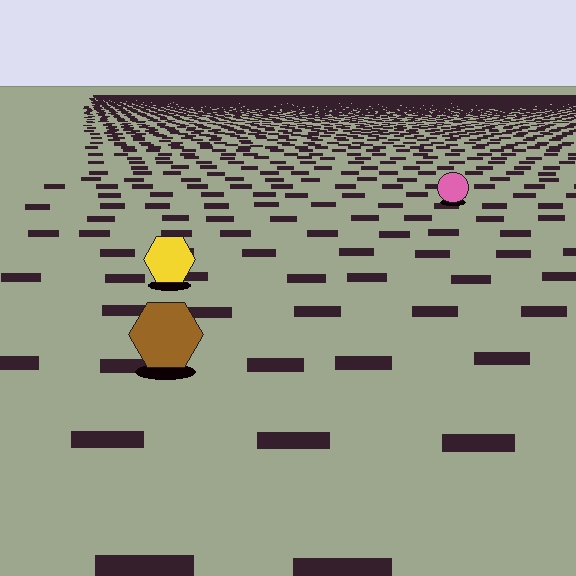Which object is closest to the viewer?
The brown hexagon is closest. The texture marks near it are larger and more spread out.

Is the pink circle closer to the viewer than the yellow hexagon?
No. The yellow hexagon is closer — you can tell from the texture gradient: the ground texture is coarser near it.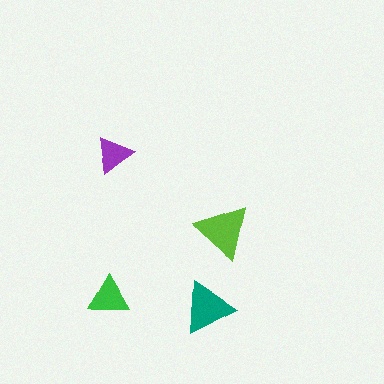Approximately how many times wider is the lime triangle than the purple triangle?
About 1.5 times wider.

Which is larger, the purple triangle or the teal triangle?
The teal one.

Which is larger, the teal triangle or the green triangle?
The teal one.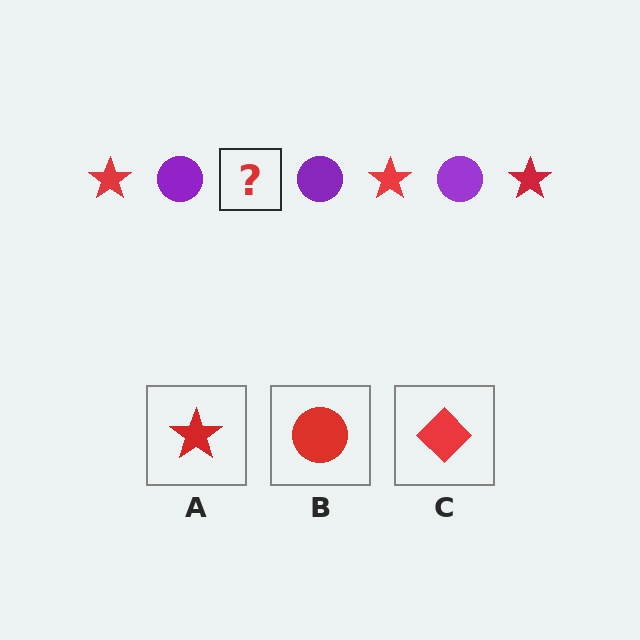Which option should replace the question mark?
Option A.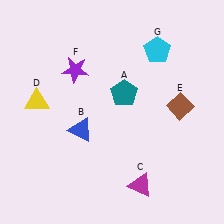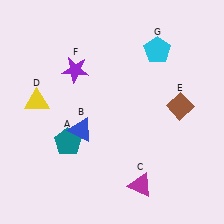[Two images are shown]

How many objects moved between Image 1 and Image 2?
1 object moved between the two images.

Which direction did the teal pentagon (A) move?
The teal pentagon (A) moved left.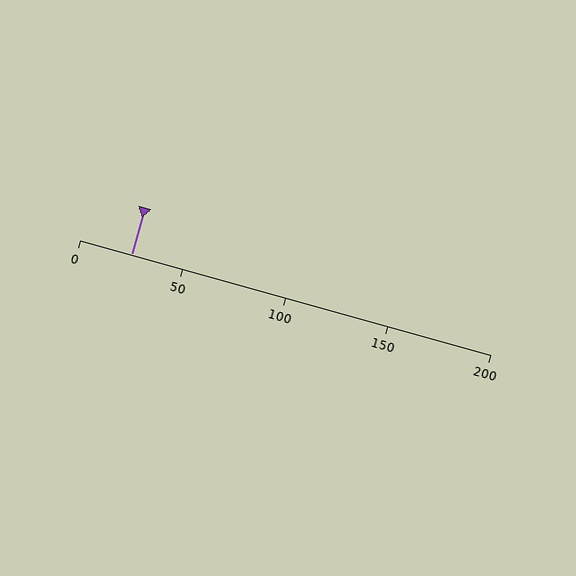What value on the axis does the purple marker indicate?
The marker indicates approximately 25.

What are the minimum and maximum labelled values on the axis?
The axis runs from 0 to 200.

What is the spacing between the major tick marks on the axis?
The major ticks are spaced 50 apart.